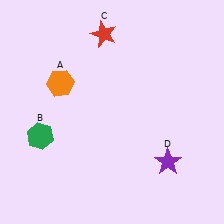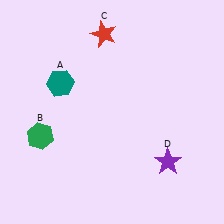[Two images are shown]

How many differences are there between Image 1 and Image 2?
There is 1 difference between the two images.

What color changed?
The hexagon (A) changed from orange in Image 1 to teal in Image 2.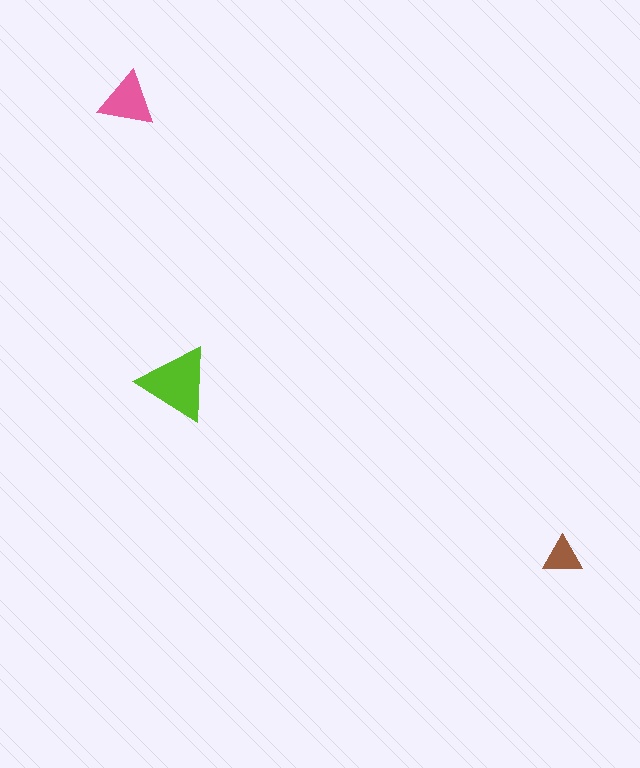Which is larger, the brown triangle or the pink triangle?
The pink one.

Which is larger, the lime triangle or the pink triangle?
The lime one.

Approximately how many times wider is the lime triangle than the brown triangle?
About 2 times wider.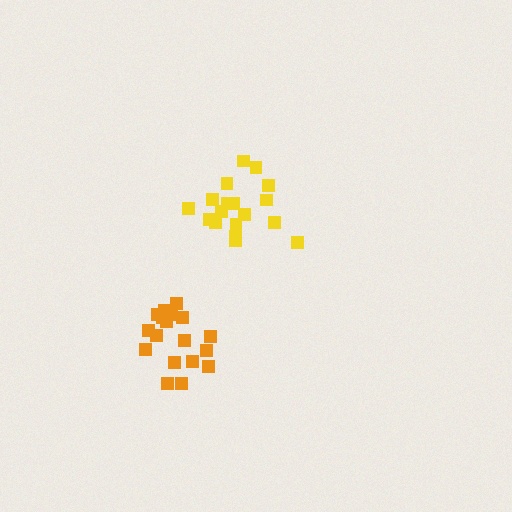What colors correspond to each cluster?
The clusters are colored: orange, yellow.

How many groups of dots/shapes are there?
There are 2 groups.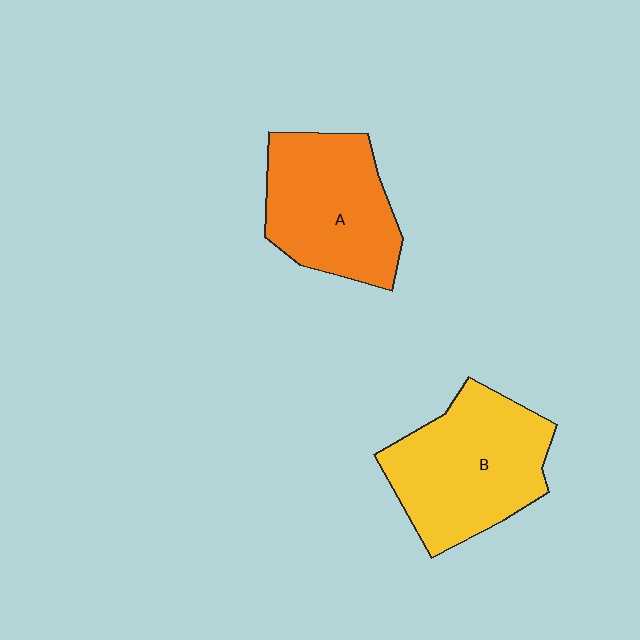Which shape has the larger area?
Shape B (yellow).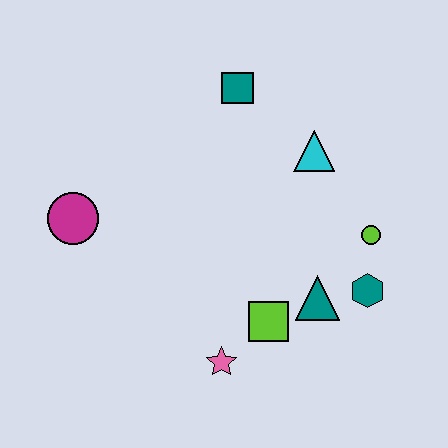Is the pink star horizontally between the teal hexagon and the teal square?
No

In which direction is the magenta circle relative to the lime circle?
The magenta circle is to the left of the lime circle.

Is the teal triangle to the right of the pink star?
Yes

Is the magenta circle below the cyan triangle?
Yes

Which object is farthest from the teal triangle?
The magenta circle is farthest from the teal triangle.